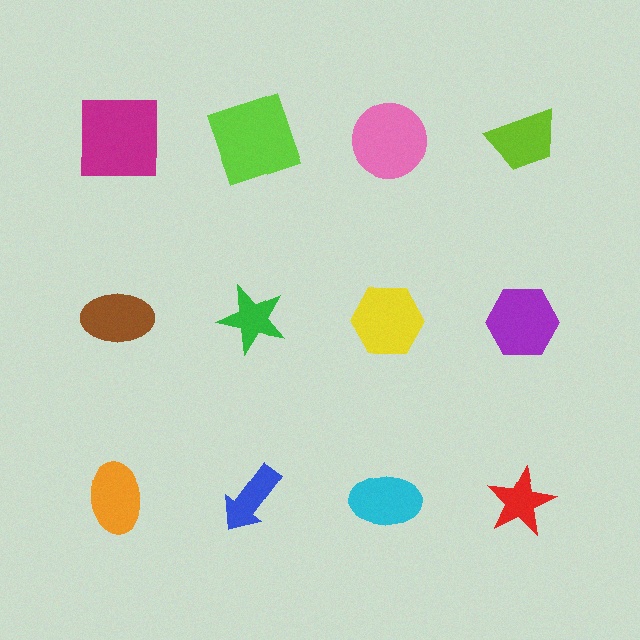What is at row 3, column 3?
A cyan ellipse.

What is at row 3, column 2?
A blue arrow.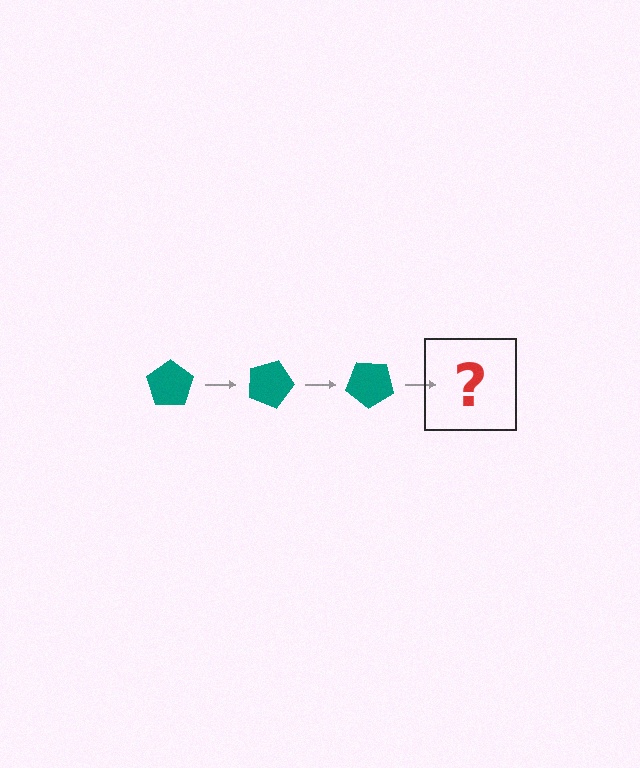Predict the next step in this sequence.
The next step is a teal pentagon rotated 60 degrees.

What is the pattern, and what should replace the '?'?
The pattern is that the pentagon rotates 20 degrees each step. The '?' should be a teal pentagon rotated 60 degrees.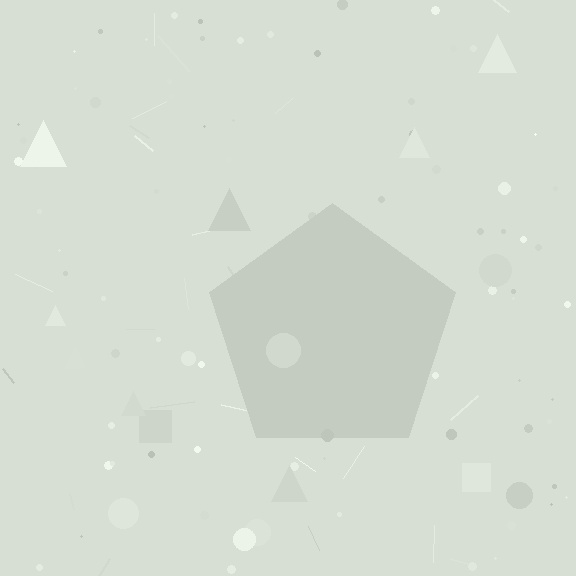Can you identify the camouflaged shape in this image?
The camouflaged shape is a pentagon.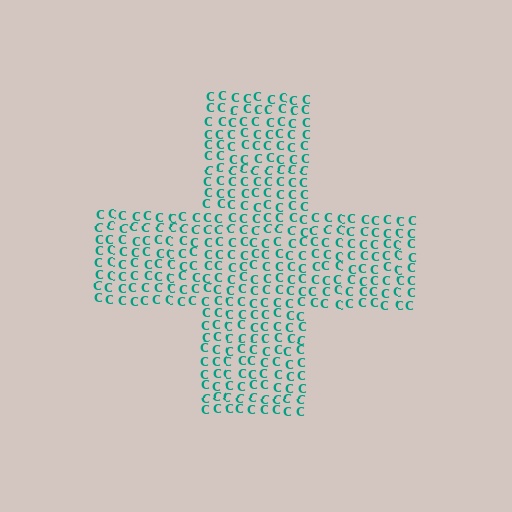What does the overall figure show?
The overall figure shows a cross.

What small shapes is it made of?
It is made of small letter C's.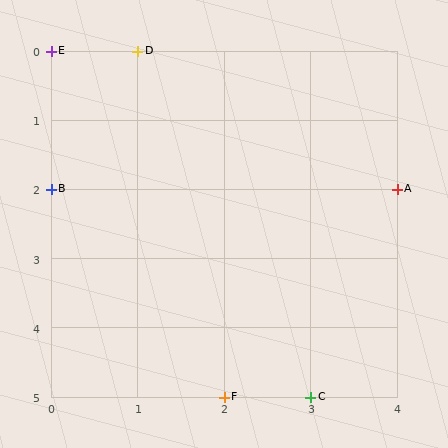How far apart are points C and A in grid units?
Points C and A are 1 column and 3 rows apart (about 3.2 grid units diagonally).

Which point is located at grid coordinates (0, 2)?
Point B is at (0, 2).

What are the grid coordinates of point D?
Point D is at grid coordinates (1, 0).